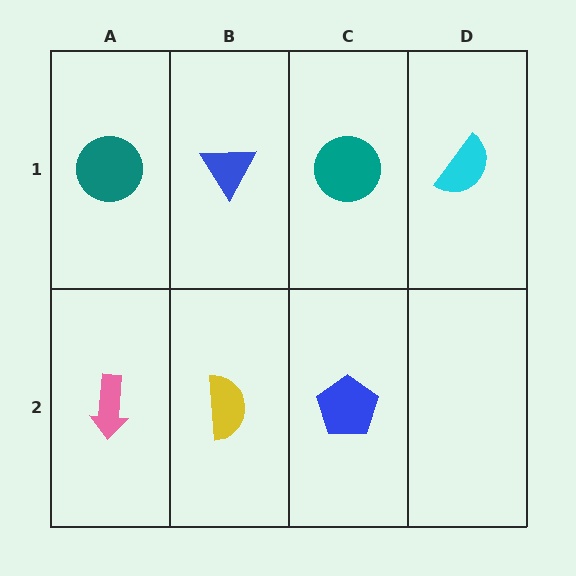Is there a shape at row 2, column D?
No, that cell is empty.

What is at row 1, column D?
A cyan semicircle.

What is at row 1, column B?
A blue triangle.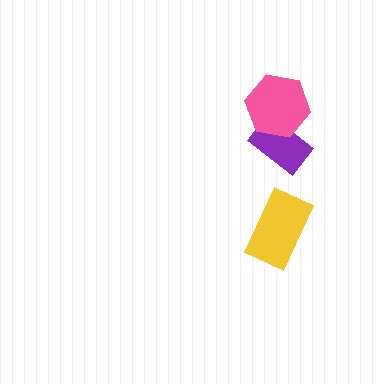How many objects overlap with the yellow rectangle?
0 objects overlap with the yellow rectangle.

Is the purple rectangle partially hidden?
Yes, it is partially covered by another shape.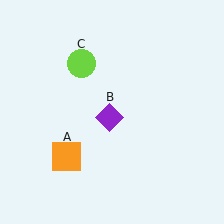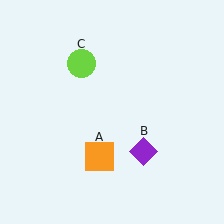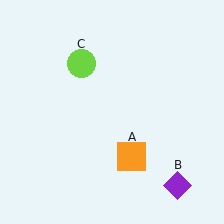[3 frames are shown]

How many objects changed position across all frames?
2 objects changed position: orange square (object A), purple diamond (object B).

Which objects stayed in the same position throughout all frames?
Lime circle (object C) remained stationary.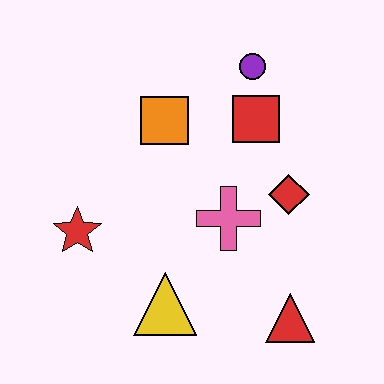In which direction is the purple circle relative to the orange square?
The purple circle is to the right of the orange square.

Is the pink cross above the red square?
No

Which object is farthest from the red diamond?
The red star is farthest from the red diamond.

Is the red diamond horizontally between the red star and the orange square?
No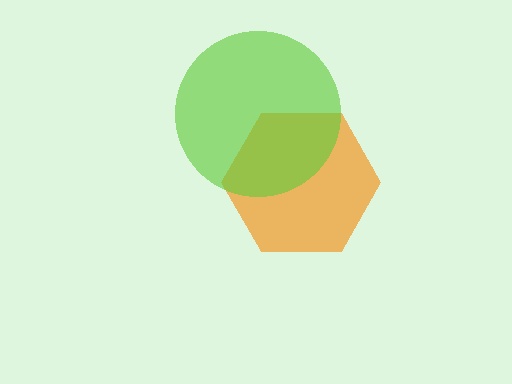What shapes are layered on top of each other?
The layered shapes are: an orange hexagon, a lime circle.